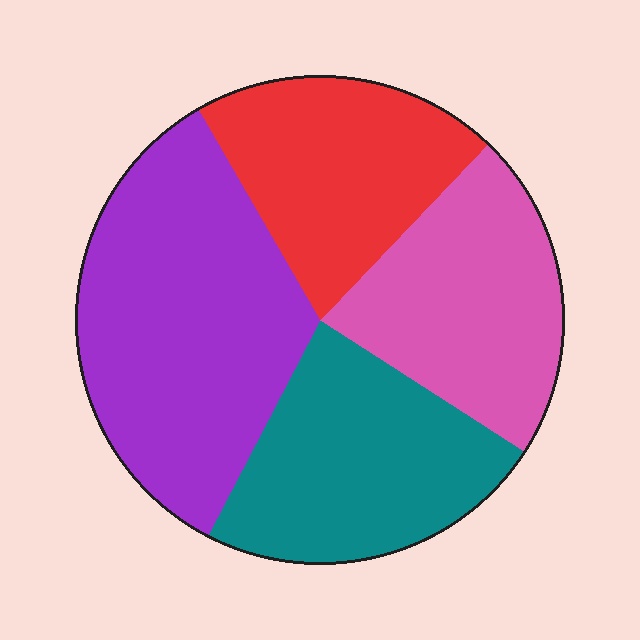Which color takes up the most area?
Purple, at roughly 35%.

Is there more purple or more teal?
Purple.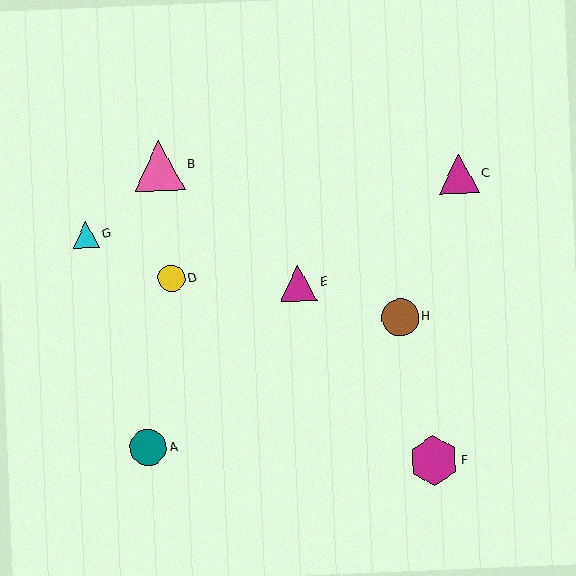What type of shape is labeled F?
Shape F is a magenta hexagon.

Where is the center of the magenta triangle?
The center of the magenta triangle is at (298, 283).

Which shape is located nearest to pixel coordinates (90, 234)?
The cyan triangle (labeled G) at (86, 235) is nearest to that location.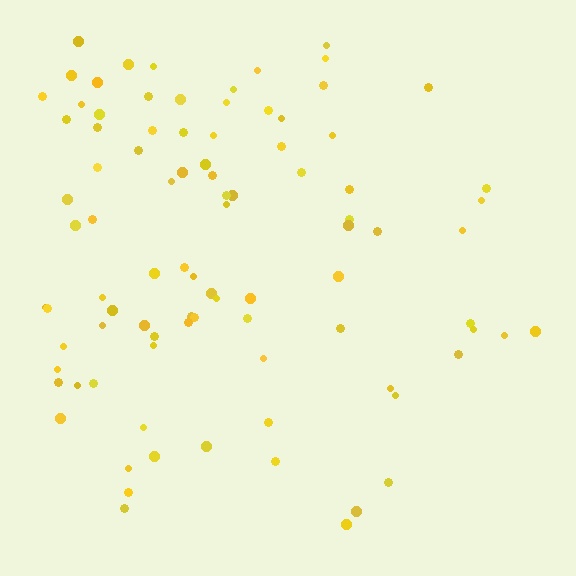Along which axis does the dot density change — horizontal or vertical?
Horizontal.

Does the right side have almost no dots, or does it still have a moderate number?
Still a moderate number, just noticeably fewer than the left.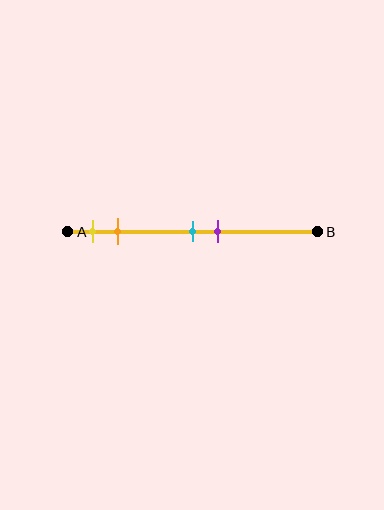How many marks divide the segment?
There are 4 marks dividing the segment.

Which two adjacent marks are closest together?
The cyan and purple marks are the closest adjacent pair.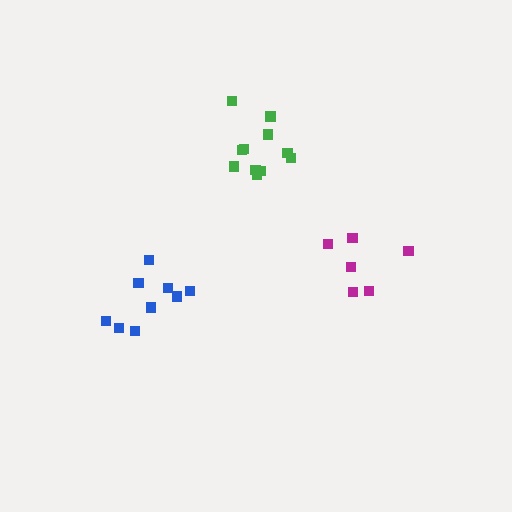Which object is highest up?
The green cluster is topmost.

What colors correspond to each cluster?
The clusters are colored: blue, magenta, green.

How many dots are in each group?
Group 1: 10 dots, Group 2: 6 dots, Group 3: 11 dots (27 total).